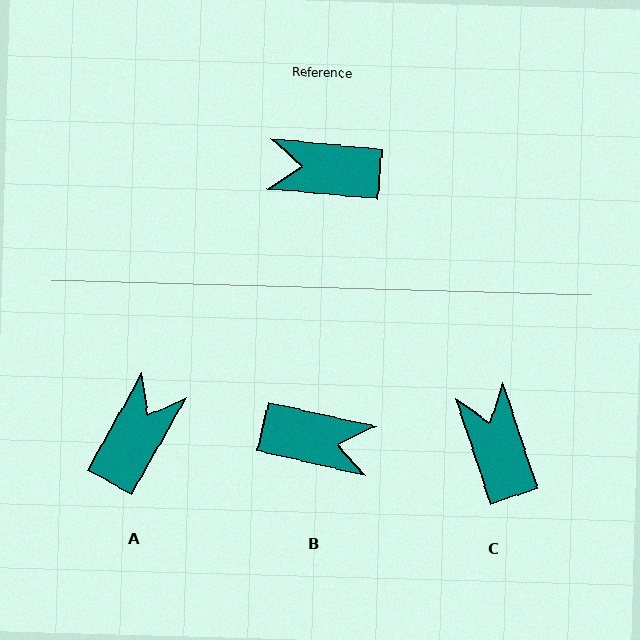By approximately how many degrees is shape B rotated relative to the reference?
Approximately 173 degrees counter-clockwise.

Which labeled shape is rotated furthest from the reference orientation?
B, about 173 degrees away.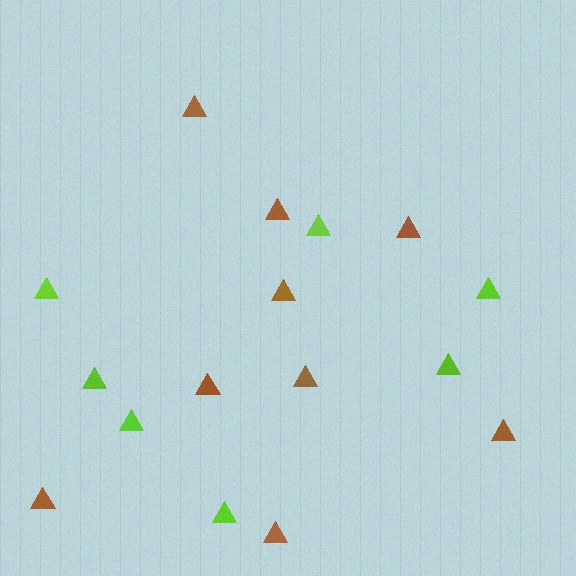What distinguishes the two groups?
There are 2 groups: one group of brown triangles (9) and one group of lime triangles (7).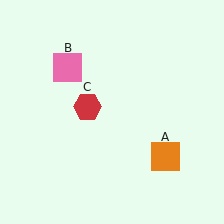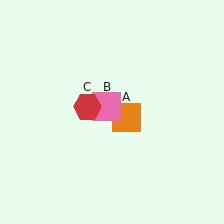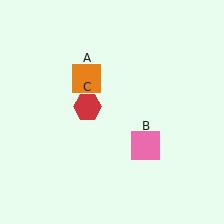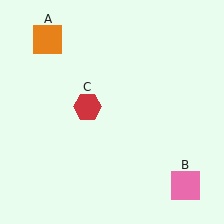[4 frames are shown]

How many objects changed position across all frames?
2 objects changed position: orange square (object A), pink square (object B).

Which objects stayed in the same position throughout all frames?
Red hexagon (object C) remained stationary.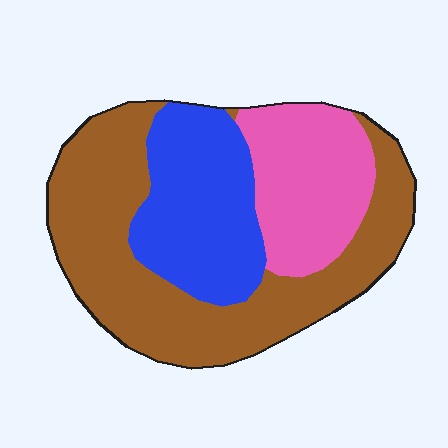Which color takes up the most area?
Brown, at roughly 50%.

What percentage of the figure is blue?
Blue takes up between a sixth and a third of the figure.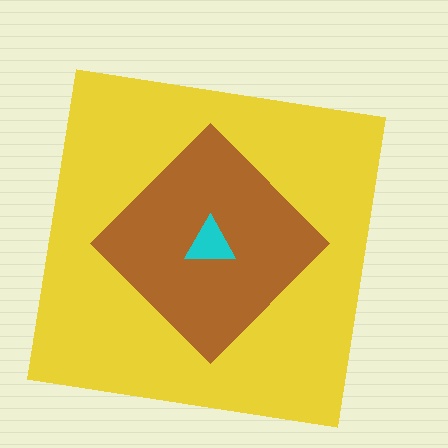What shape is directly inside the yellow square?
The brown diamond.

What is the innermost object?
The cyan triangle.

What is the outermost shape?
The yellow square.